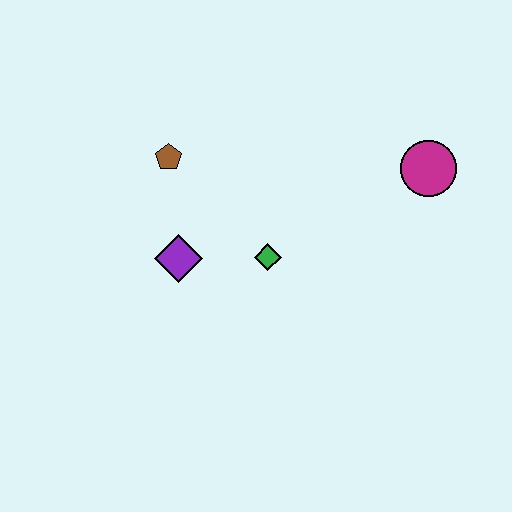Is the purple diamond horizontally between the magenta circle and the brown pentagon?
Yes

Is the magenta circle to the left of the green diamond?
No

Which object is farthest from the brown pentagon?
The magenta circle is farthest from the brown pentagon.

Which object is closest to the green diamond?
The purple diamond is closest to the green diamond.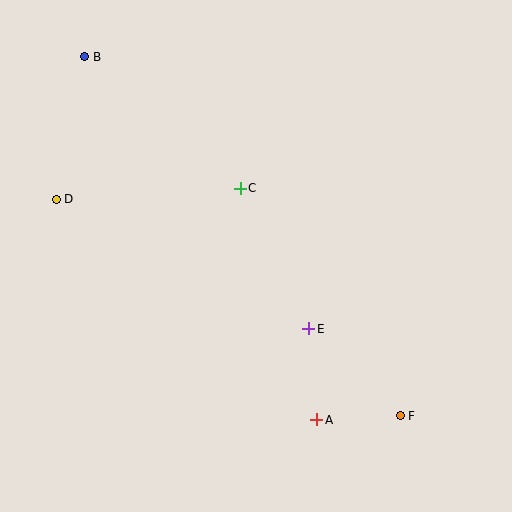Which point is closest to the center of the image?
Point C at (240, 188) is closest to the center.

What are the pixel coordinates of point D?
Point D is at (56, 199).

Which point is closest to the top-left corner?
Point B is closest to the top-left corner.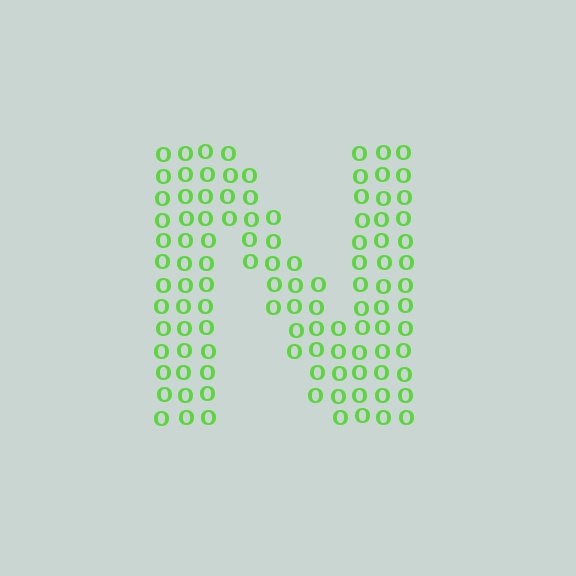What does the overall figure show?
The overall figure shows the letter N.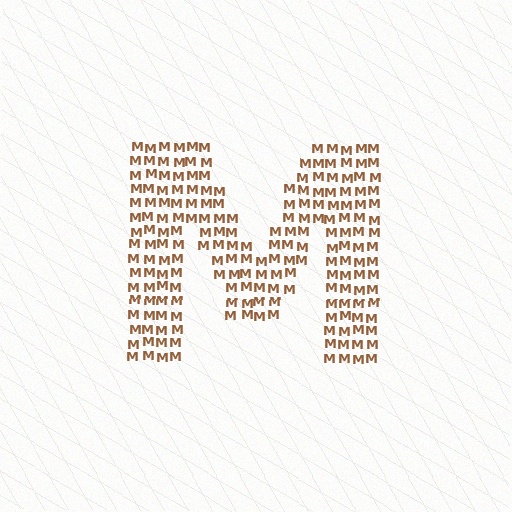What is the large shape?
The large shape is the letter M.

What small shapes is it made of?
It is made of small letter M's.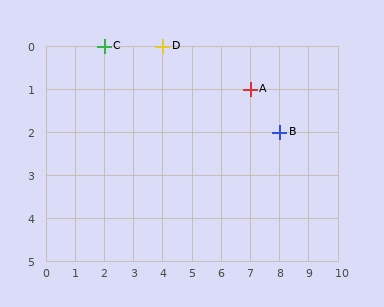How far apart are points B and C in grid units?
Points B and C are 6 columns and 2 rows apart (about 6.3 grid units diagonally).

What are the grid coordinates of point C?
Point C is at grid coordinates (2, 0).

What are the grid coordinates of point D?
Point D is at grid coordinates (4, 0).